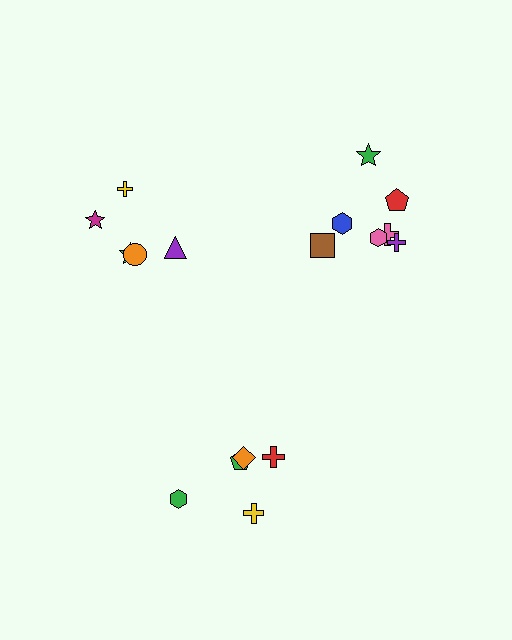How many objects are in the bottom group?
There are 5 objects.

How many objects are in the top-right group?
There are 7 objects.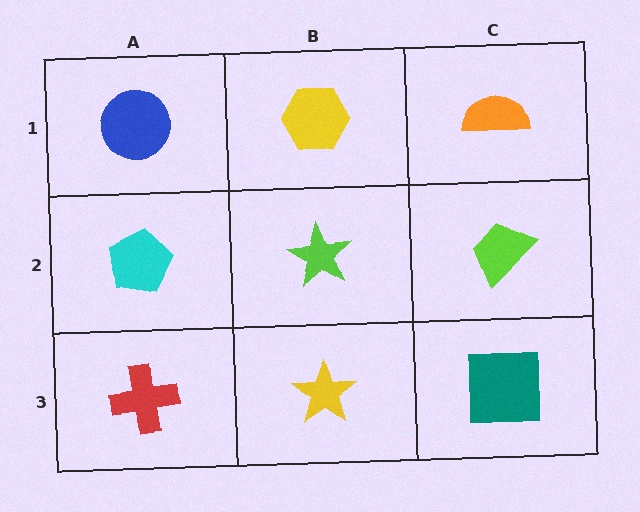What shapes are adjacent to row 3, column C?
A lime trapezoid (row 2, column C), a yellow star (row 3, column B).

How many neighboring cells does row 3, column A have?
2.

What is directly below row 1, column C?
A lime trapezoid.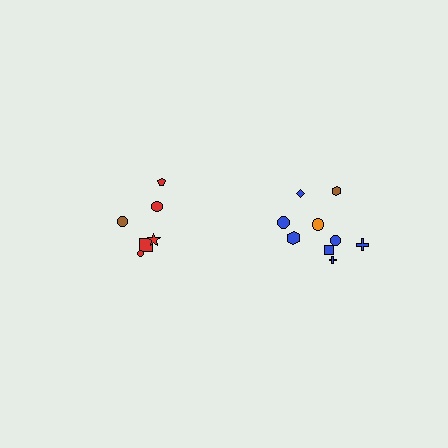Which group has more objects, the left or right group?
The right group.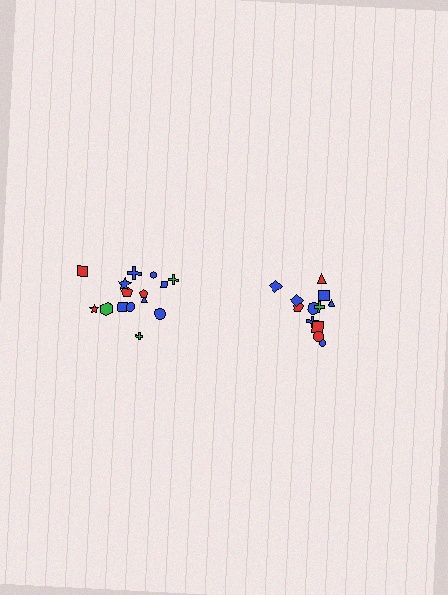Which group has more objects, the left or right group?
The left group.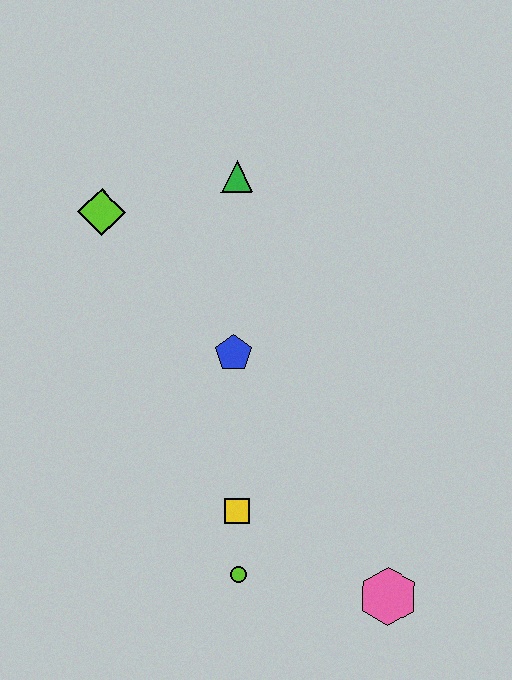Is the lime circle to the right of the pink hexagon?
No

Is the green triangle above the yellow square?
Yes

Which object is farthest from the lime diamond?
The pink hexagon is farthest from the lime diamond.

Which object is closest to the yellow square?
The lime circle is closest to the yellow square.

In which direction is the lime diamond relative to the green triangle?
The lime diamond is to the left of the green triangle.